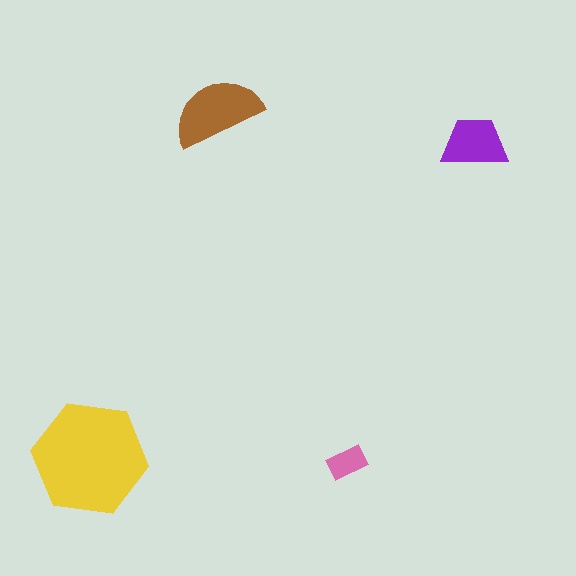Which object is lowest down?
The pink rectangle is bottommost.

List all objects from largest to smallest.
The yellow hexagon, the brown semicircle, the purple trapezoid, the pink rectangle.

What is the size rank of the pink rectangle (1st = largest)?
4th.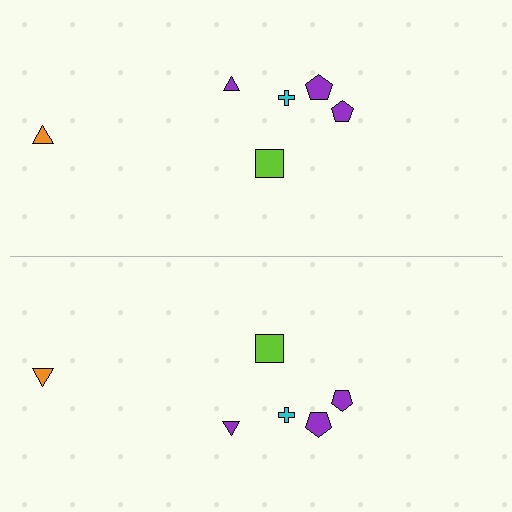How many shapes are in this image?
There are 12 shapes in this image.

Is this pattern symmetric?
Yes, this pattern has bilateral (reflection) symmetry.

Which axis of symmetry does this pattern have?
The pattern has a horizontal axis of symmetry running through the center of the image.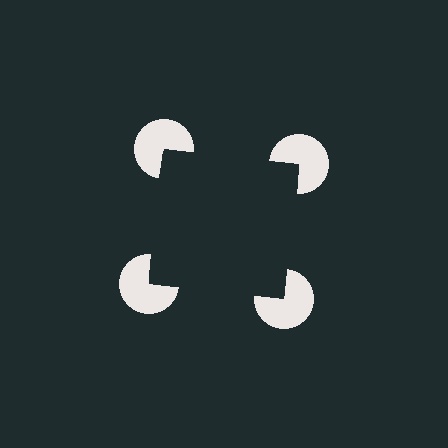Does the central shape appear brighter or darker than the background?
It typically appears slightly darker than the background, even though no actual brightness change is drawn.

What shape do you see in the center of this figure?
An illusory square — its edges are inferred from the aligned wedge cuts in the pac-man discs, not physically drawn.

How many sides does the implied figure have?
4 sides.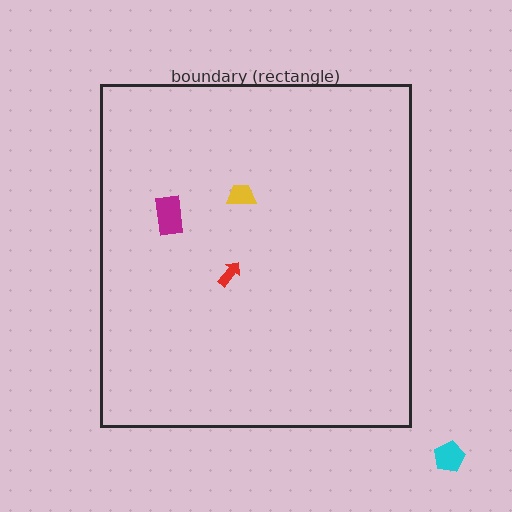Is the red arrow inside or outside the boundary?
Inside.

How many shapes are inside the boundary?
3 inside, 1 outside.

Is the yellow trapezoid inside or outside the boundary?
Inside.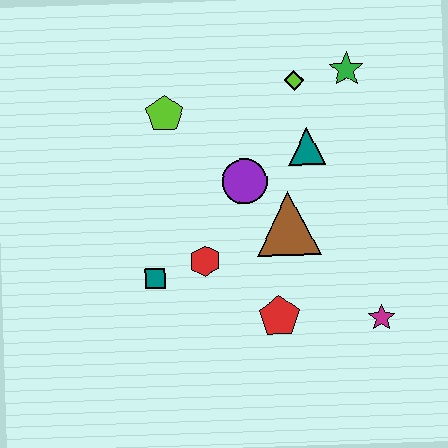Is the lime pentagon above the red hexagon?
Yes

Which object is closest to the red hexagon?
The teal square is closest to the red hexagon.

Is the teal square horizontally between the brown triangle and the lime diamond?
No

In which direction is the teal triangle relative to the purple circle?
The teal triangle is to the right of the purple circle.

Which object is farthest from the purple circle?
The magenta star is farthest from the purple circle.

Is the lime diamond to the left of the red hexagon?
No